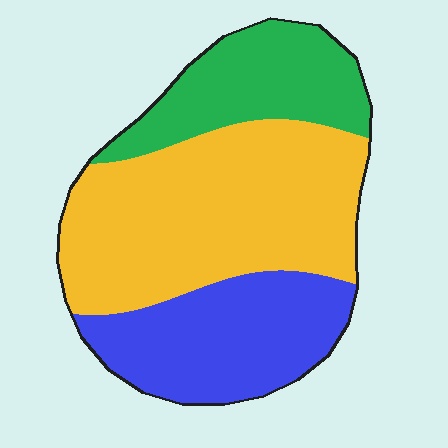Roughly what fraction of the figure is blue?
Blue takes up between a quarter and a half of the figure.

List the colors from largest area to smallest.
From largest to smallest: yellow, blue, green.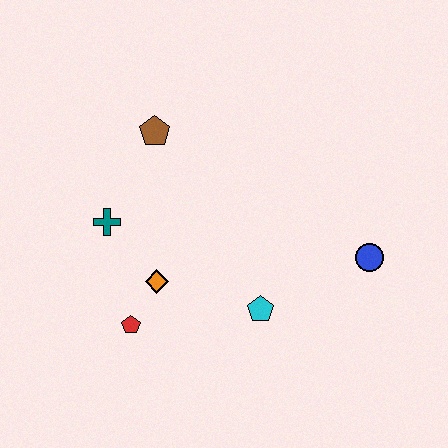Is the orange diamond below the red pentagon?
No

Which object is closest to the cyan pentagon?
The orange diamond is closest to the cyan pentagon.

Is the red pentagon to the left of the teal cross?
No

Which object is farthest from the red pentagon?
The blue circle is farthest from the red pentagon.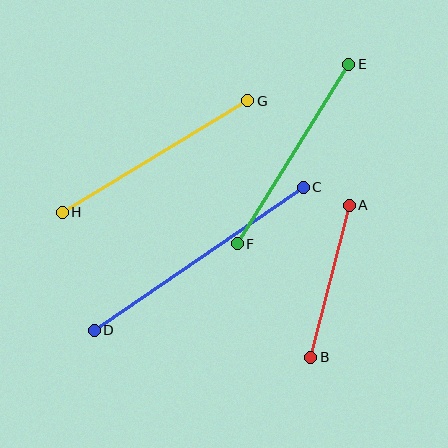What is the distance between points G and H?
The distance is approximately 216 pixels.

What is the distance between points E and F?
The distance is approximately 211 pixels.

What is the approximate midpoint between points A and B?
The midpoint is at approximately (330, 281) pixels.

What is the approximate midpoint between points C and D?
The midpoint is at approximately (199, 259) pixels.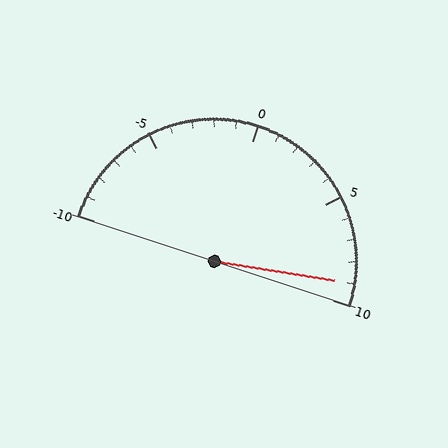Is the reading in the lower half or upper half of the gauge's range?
The reading is in the upper half of the range (-10 to 10).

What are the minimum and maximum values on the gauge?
The gauge ranges from -10 to 10.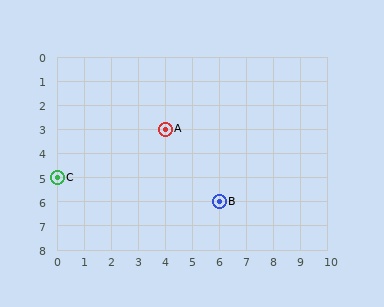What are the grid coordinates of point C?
Point C is at grid coordinates (0, 5).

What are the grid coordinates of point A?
Point A is at grid coordinates (4, 3).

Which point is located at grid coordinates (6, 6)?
Point B is at (6, 6).